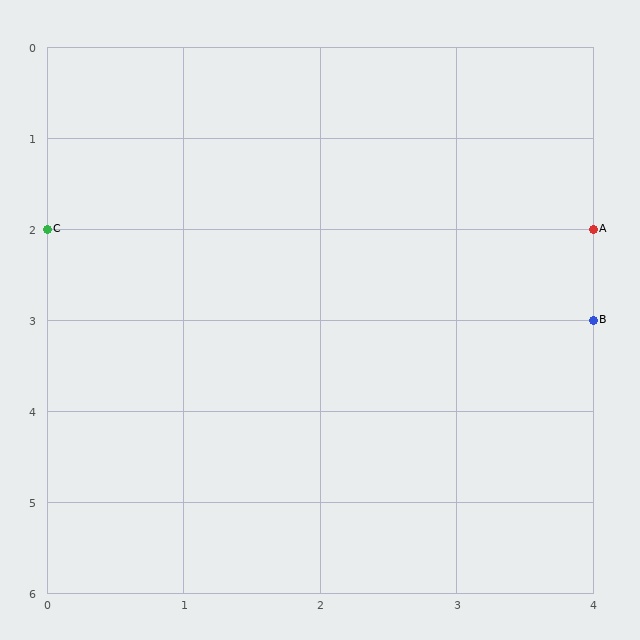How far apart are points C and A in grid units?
Points C and A are 4 columns apart.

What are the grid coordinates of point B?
Point B is at grid coordinates (4, 3).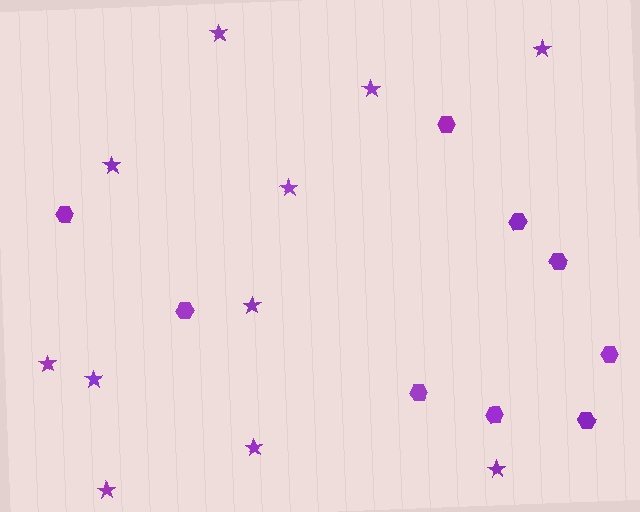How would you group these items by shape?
There are 2 groups: one group of stars (11) and one group of hexagons (9).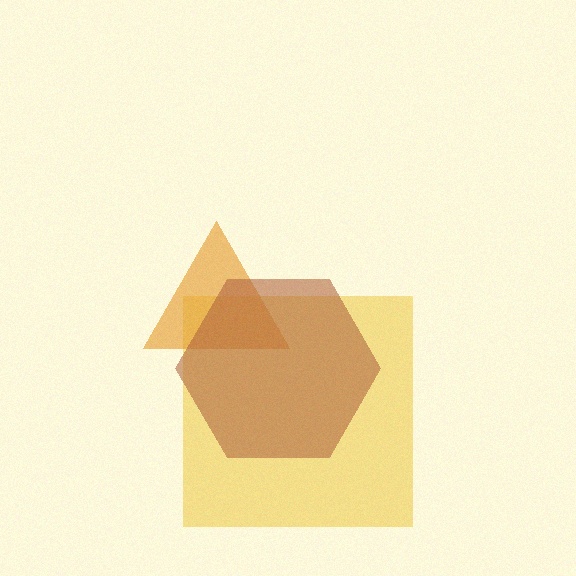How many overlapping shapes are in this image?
There are 3 overlapping shapes in the image.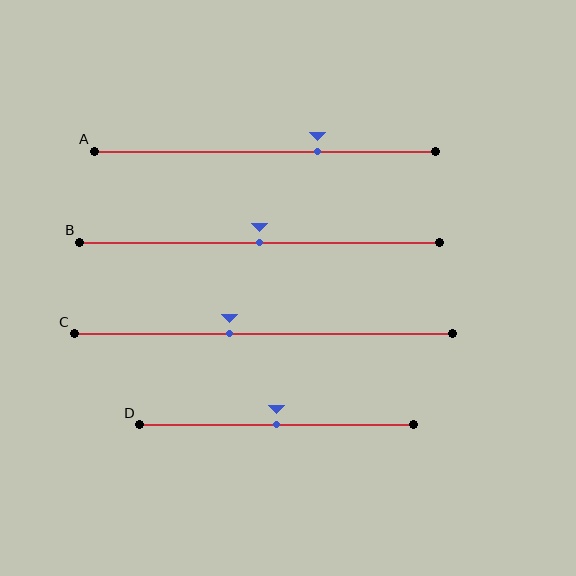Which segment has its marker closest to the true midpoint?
Segment B has its marker closest to the true midpoint.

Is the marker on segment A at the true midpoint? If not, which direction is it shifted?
No, the marker on segment A is shifted to the right by about 15% of the segment length.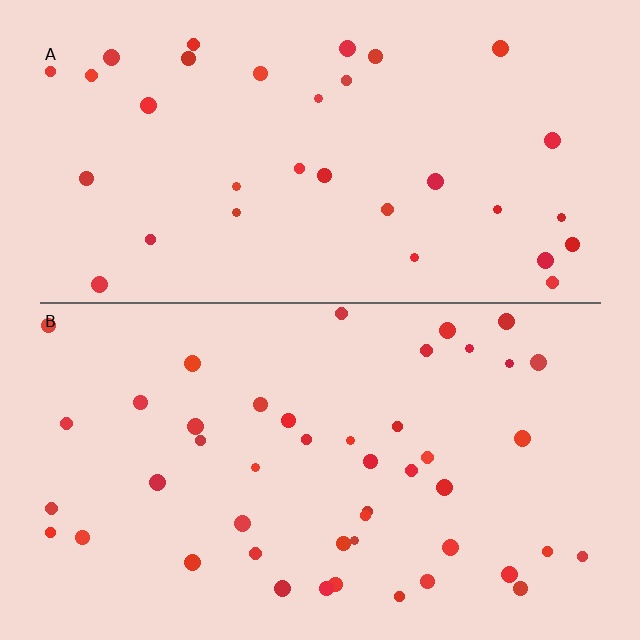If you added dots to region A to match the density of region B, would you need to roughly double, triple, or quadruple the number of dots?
Approximately double.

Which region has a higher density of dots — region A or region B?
B (the bottom).